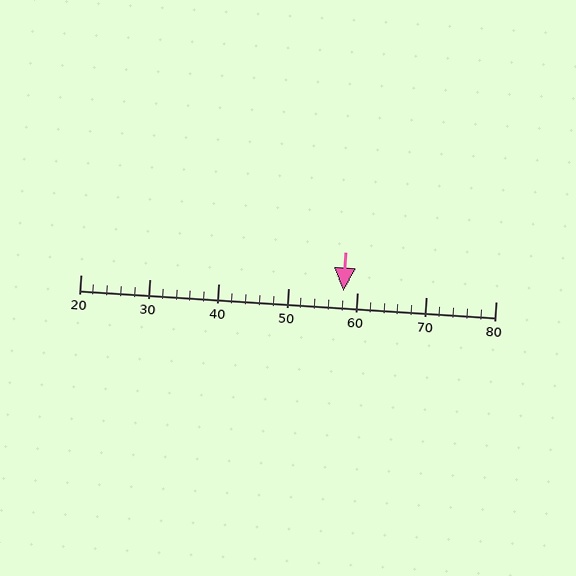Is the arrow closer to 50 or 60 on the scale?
The arrow is closer to 60.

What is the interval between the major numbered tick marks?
The major tick marks are spaced 10 units apart.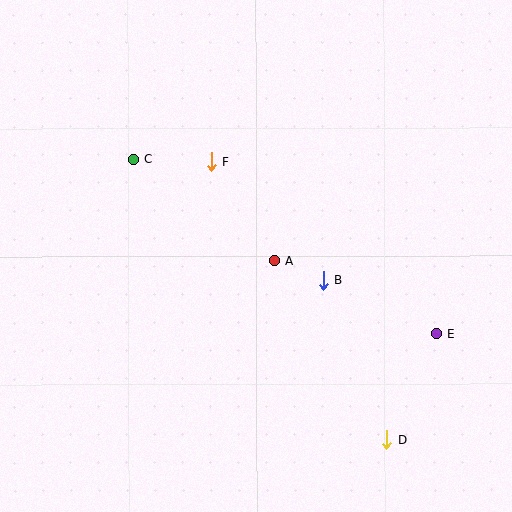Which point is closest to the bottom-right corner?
Point D is closest to the bottom-right corner.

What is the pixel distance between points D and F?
The distance between D and F is 329 pixels.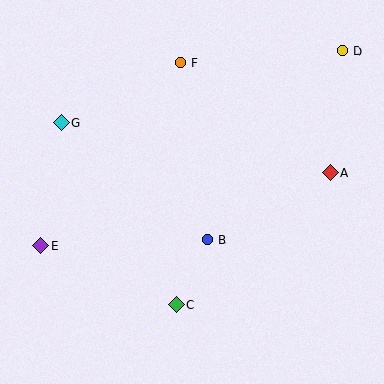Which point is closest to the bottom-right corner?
Point A is closest to the bottom-right corner.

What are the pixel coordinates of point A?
Point A is at (331, 173).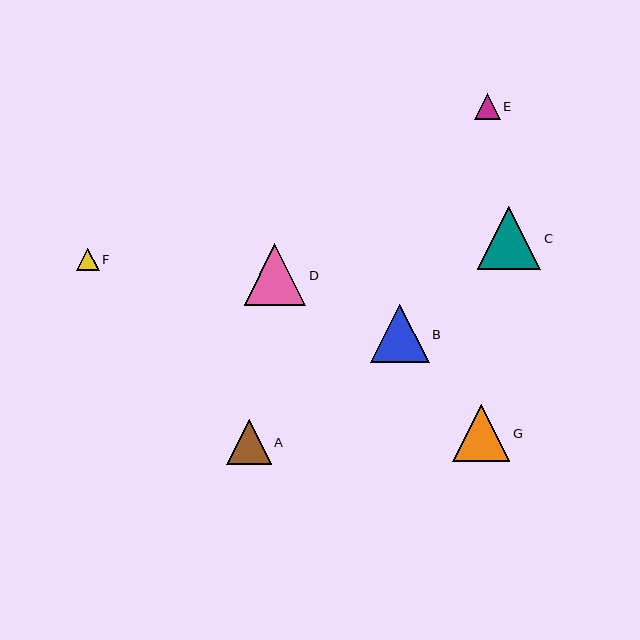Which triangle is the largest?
Triangle C is the largest with a size of approximately 63 pixels.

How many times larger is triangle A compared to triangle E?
Triangle A is approximately 1.7 times the size of triangle E.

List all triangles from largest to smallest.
From largest to smallest: C, D, B, G, A, E, F.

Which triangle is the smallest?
Triangle F is the smallest with a size of approximately 22 pixels.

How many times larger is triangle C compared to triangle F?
Triangle C is approximately 2.8 times the size of triangle F.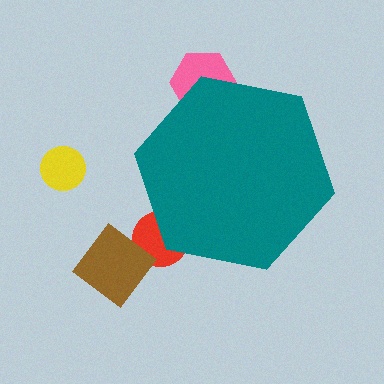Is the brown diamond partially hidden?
No, the brown diamond is fully visible.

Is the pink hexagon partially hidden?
Yes, the pink hexagon is partially hidden behind the teal hexagon.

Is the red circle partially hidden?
Yes, the red circle is partially hidden behind the teal hexagon.